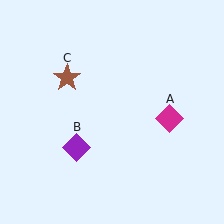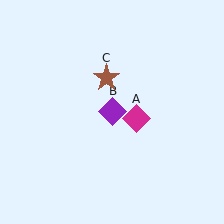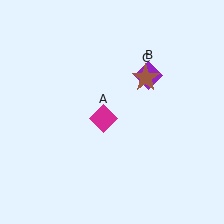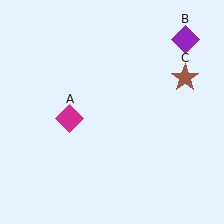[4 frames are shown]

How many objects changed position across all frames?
3 objects changed position: magenta diamond (object A), purple diamond (object B), brown star (object C).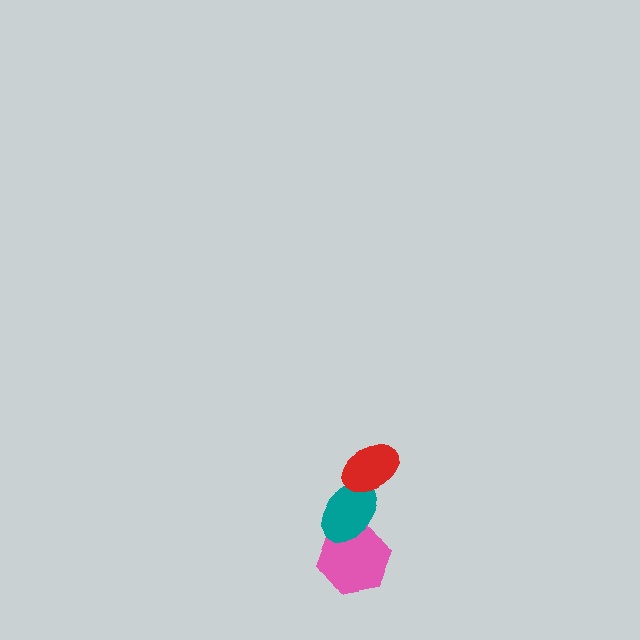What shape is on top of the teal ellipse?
The red ellipse is on top of the teal ellipse.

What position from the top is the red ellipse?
The red ellipse is 1st from the top.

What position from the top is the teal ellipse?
The teal ellipse is 2nd from the top.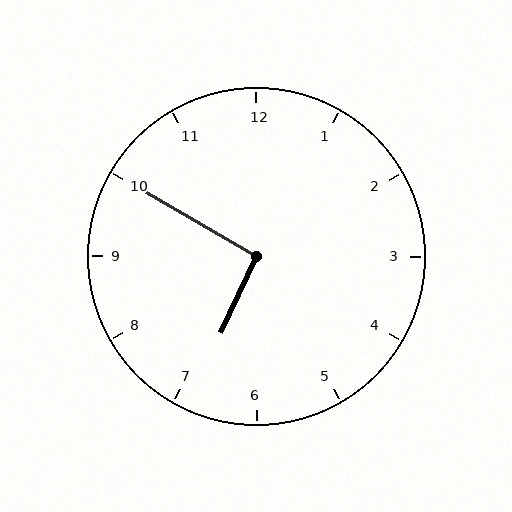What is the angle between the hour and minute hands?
Approximately 95 degrees.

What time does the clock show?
6:50.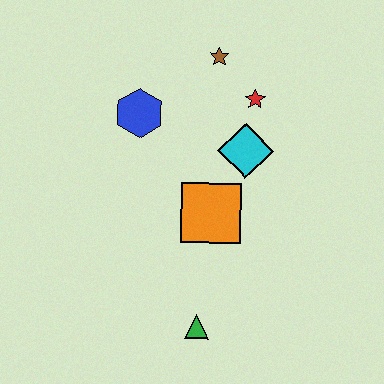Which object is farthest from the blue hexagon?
The green triangle is farthest from the blue hexagon.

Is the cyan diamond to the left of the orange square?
No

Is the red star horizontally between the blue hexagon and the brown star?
No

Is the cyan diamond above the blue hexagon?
No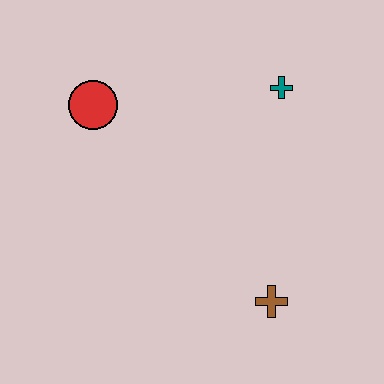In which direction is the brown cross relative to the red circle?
The brown cross is below the red circle.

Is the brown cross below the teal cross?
Yes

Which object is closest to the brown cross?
The teal cross is closest to the brown cross.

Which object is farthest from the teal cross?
The brown cross is farthest from the teal cross.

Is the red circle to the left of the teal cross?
Yes